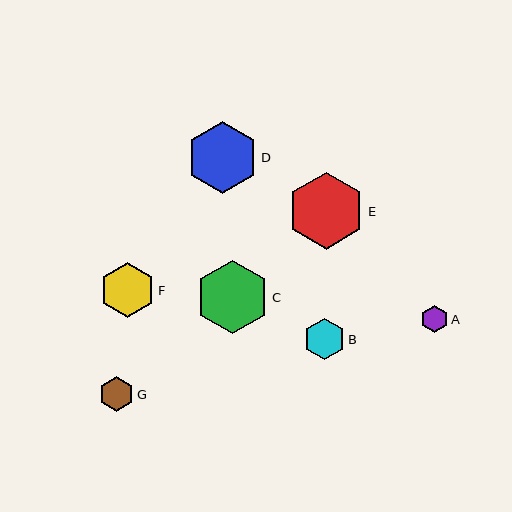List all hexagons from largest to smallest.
From largest to smallest: E, C, D, F, B, G, A.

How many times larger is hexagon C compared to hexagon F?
Hexagon C is approximately 1.3 times the size of hexagon F.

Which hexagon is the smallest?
Hexagon A is the smallest with a size of approximately 28 pixels.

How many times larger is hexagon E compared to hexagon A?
Hexagon E is approximately 2.8 times the size of hexagon A.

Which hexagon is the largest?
Hexagon E is the largest with a size of approximately 77 pixels.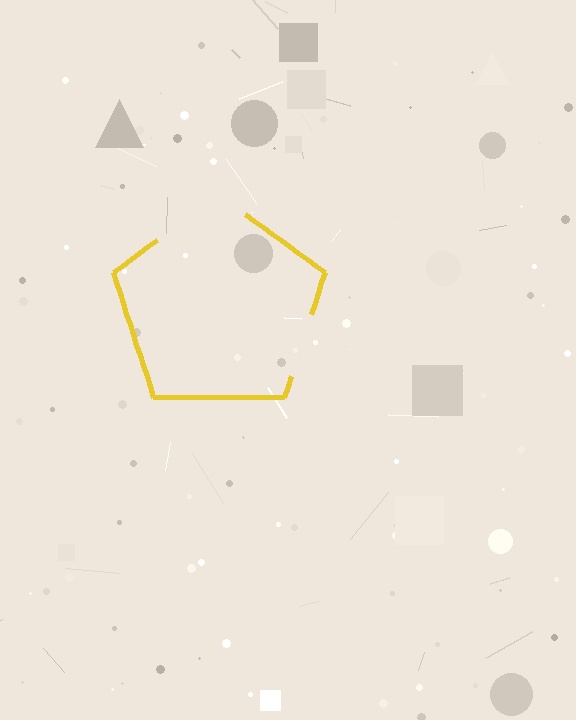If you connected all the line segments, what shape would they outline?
They would outline a pentagon.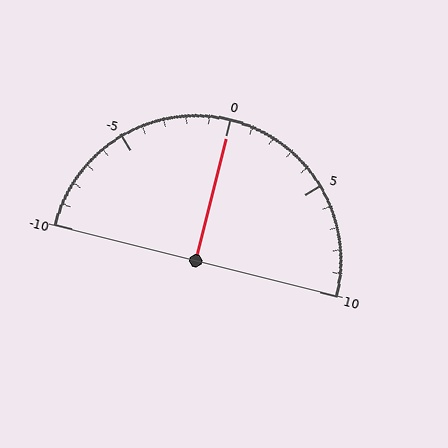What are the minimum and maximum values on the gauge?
The gauge ranges from -10 to 10.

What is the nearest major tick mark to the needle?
The nearest major tick mark is 0.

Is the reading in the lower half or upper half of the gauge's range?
The reading is in the upper half of the range (-10 to 10).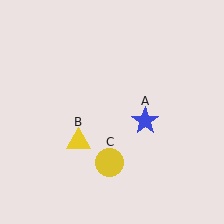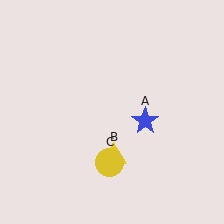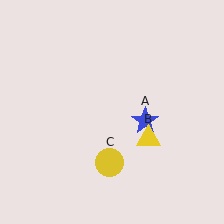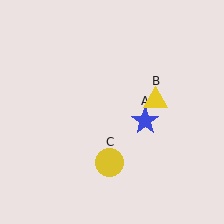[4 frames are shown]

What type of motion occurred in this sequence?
The yellow triangle (object B) rotated counterclockwise around the center of the scene.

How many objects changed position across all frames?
1 object changed position: yellow triangle (object B).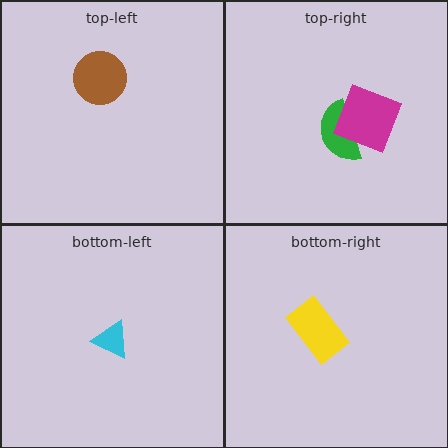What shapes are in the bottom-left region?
The cyan triangle.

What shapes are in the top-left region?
The brown circle.